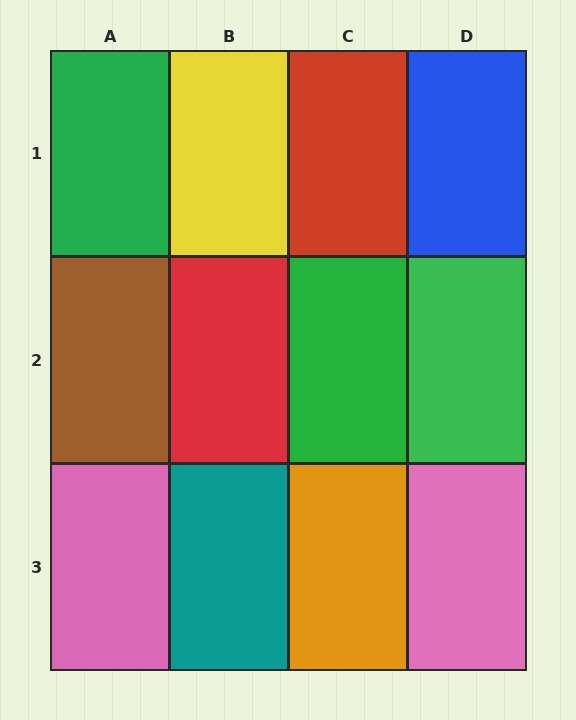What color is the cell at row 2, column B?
Red.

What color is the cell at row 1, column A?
Green.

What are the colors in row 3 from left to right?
Pink, teal, orange, pink.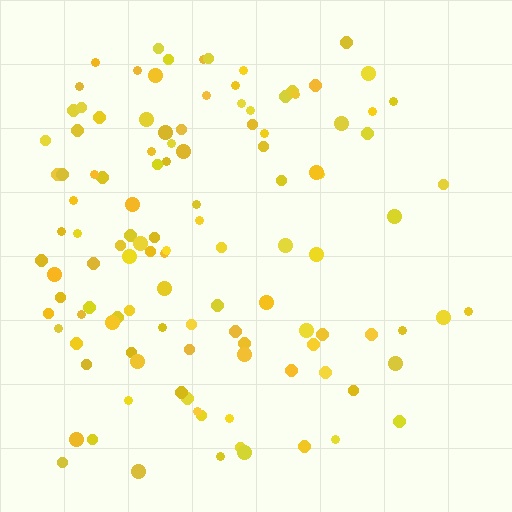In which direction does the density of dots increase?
From right to left, with the left side densest.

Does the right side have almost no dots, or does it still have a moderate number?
Still a moderate number, just noticeably fewer than the left.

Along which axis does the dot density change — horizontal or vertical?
Horizontal.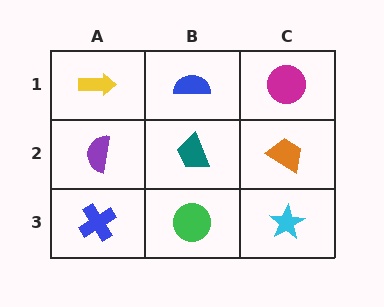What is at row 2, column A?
A purple semicircle.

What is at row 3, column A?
A blue cross.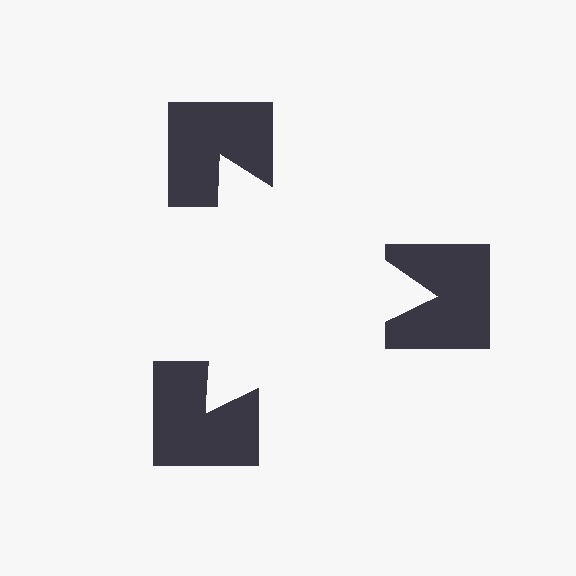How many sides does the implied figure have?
3 sides.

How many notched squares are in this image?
There are 3 — one at each vertex of the illusory triangle.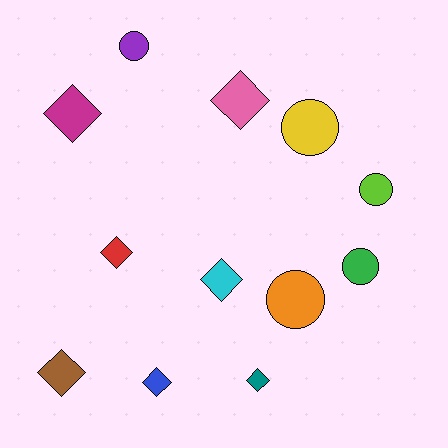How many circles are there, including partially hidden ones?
There are 5 circles.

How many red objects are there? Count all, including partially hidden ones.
There is 1 red object.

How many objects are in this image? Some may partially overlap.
There are 12 objects.